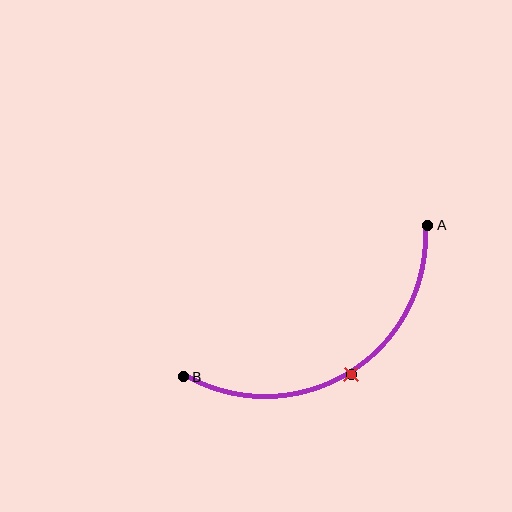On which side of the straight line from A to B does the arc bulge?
The arc bulges below the straight line connecting A and B.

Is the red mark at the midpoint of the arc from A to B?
Yes. The red mark lies on the arc at equal arc-length from both A and B — it is the arc midpoint.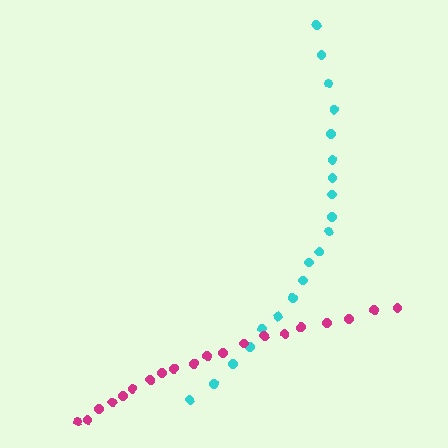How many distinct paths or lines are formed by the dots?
There are 2 distinct paths.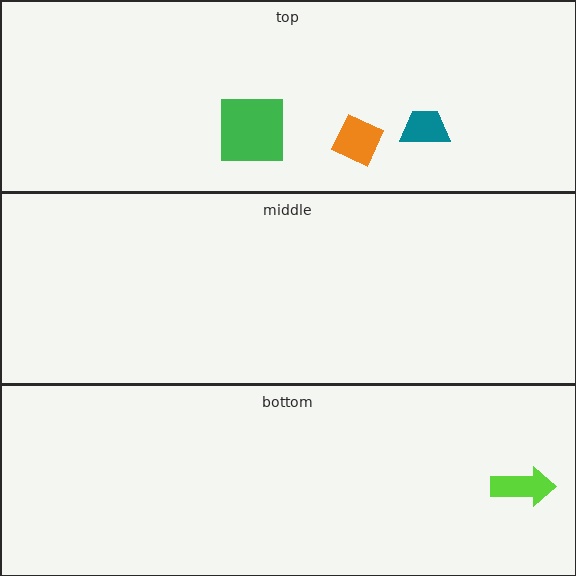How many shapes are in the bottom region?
1.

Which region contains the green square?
The top region.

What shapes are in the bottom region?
The lime arrow.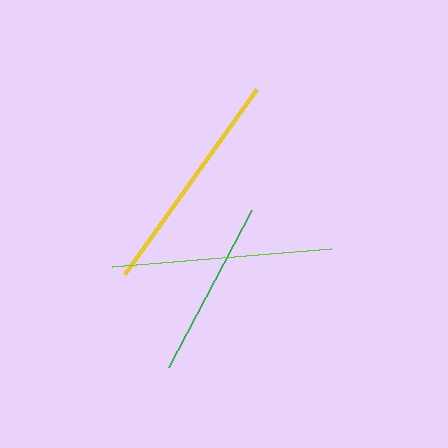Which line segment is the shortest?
The green line is the shortest at approximately 178 pixels.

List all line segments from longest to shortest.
From longest to shortest: yellow, lime, green.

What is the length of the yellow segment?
The yellow segment is approximately 227 pixels long.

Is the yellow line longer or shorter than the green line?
The yellow line is longer than the green line.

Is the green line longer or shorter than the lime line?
The lime line is longer than the green line.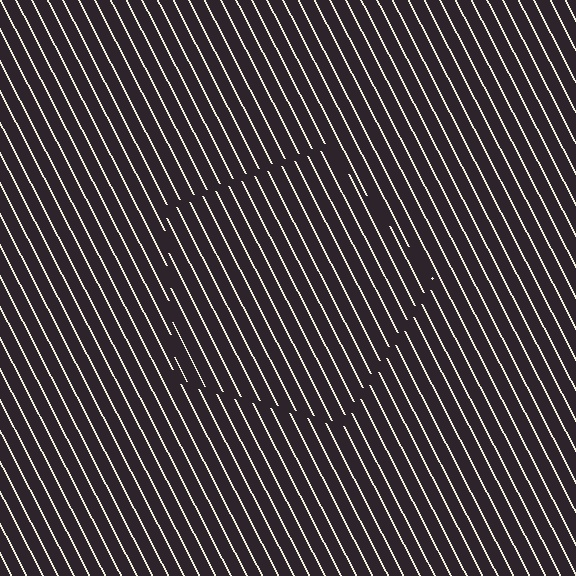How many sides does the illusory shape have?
5 sides — the line-ends trace a pentagon.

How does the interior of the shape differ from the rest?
The interior of the shape contains the same grating, shifted by half a period — the contour is defined by the phase discontinuity where line-ends from the inner and outer gratings abut.